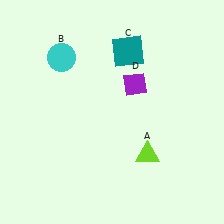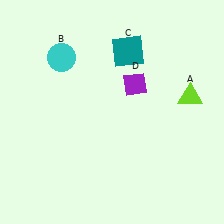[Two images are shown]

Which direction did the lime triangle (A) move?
The lime triangle (A) moved up.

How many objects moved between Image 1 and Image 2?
1 object moved between the two images.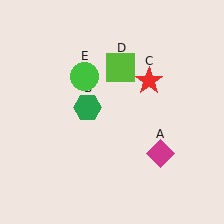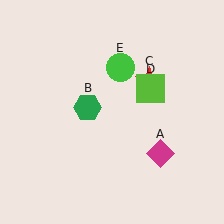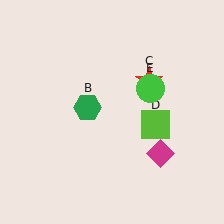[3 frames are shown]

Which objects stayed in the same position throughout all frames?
Magenta diamond (object A) and green hexagon (object B) and red star (object C) remained stationary.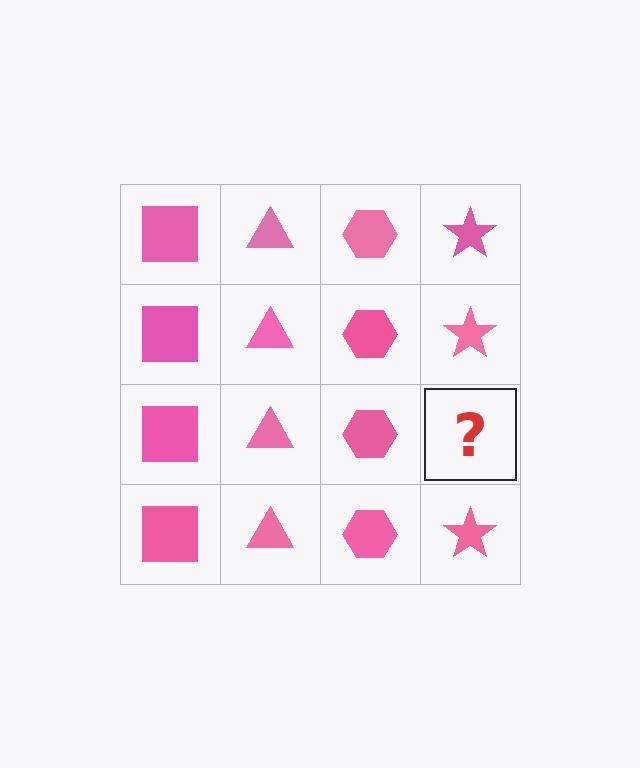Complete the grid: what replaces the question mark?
The question mark should be replaced with a pink star.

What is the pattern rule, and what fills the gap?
The rule is that each column has a consistent shape. The gap should be filled with a pink star.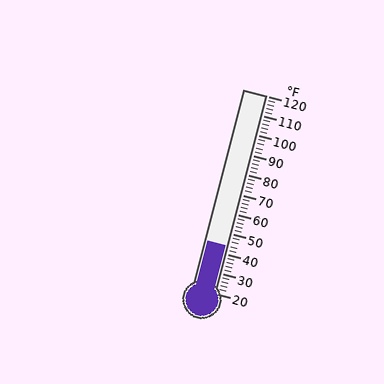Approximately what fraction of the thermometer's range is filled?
The thermometer is filled to approximately 25% of its range.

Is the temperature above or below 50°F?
The temperature is below 50°F.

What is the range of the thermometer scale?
The thermometer scale ranges from 20°F to 120°F.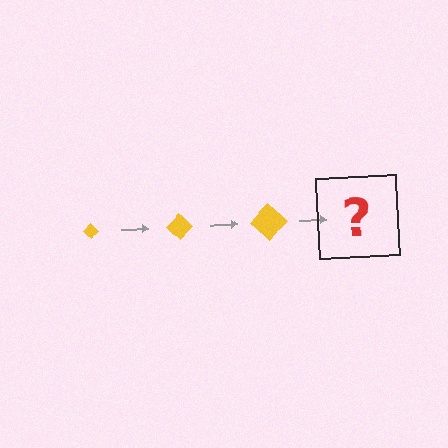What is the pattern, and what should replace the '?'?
The pattern is that the diamond gets progressively larger each step. The '?' should be a yellow diamond, larger than the previous one.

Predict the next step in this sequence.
The next step is a yellow diamond, larger than the previous one.